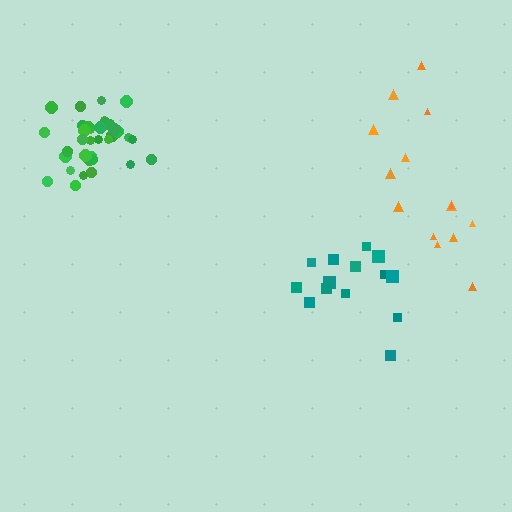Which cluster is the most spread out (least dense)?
Orange.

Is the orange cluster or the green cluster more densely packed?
Green.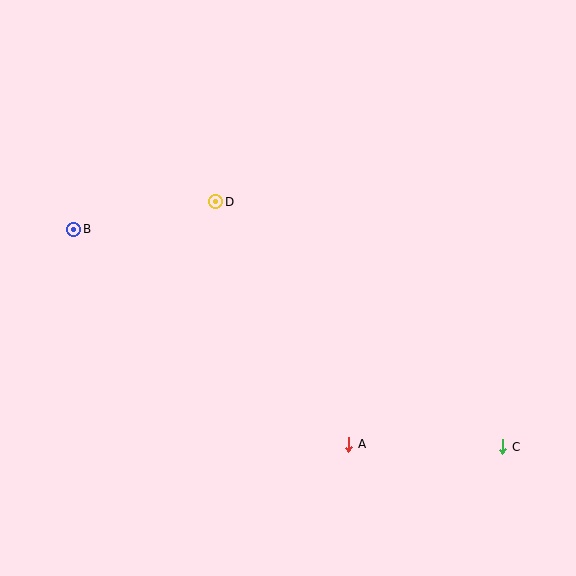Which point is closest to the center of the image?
Point D at (216, 202) is closest to the center.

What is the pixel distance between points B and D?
The distance between B and D is 144 pixels.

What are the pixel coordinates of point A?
Point A is at (349, 444).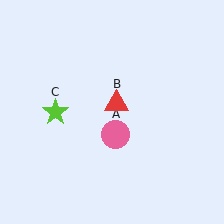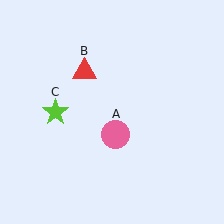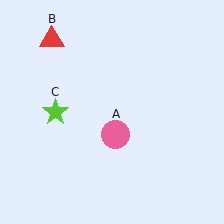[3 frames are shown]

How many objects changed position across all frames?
1 object changed position: red triangle (object B).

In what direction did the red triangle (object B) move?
The red triangle (object B) moved up and to the left.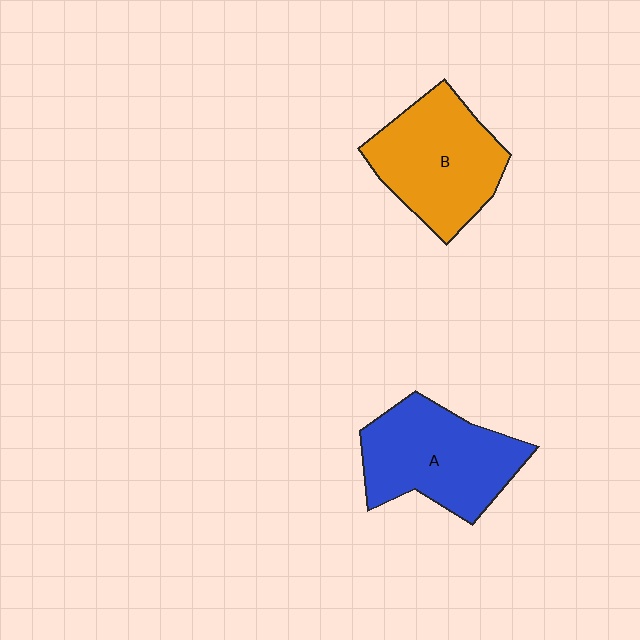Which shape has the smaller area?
Shape B (orange).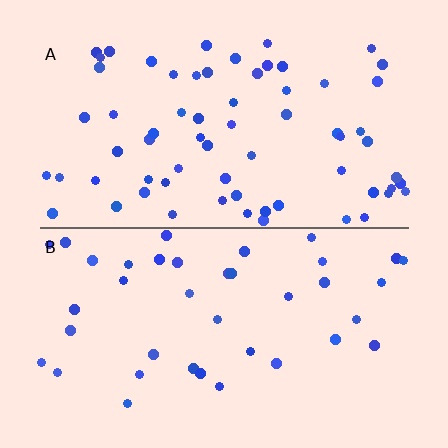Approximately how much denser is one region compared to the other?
Approximately 1.7× — region A over region B.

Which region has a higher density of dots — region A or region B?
A (the top).